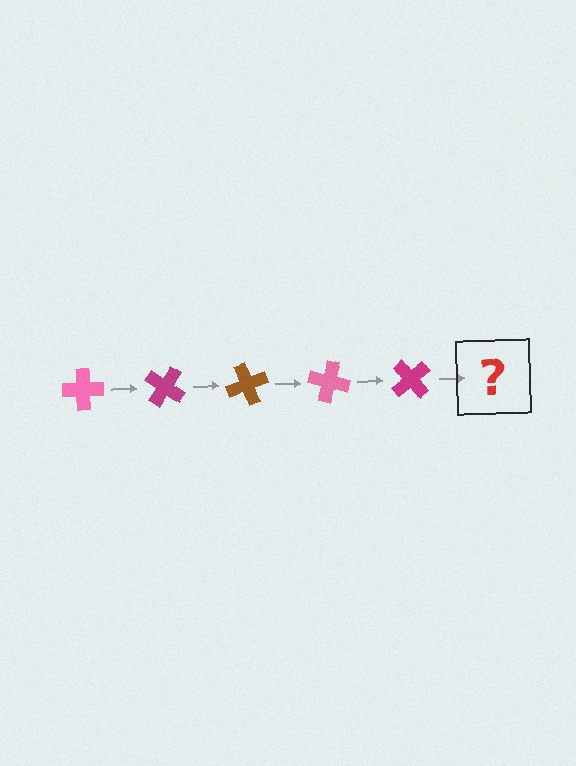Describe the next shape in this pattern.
It should be a brown cross, rotated 175 degrees from the start.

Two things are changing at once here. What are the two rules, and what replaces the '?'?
The two rules are that it rotates 35 degrees each step and the color cycles through pink, magenta, and brown. The '?' should be a brown cross, rotated 175 degrees from the start.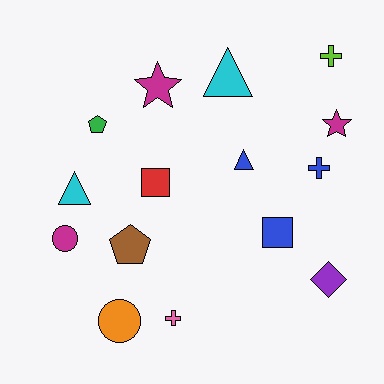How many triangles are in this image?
There are 3 triangles.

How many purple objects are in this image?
There is 1 purple object.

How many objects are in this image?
There are 15 objects.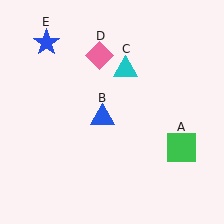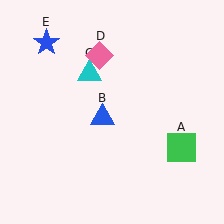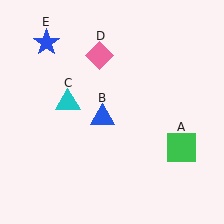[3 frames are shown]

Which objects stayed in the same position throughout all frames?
Green square (object A) and blue triangle (object B) and pink diamond (object D) and blue star (object E) remained stationary.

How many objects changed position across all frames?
1 object changed position: cyan triangle (object C).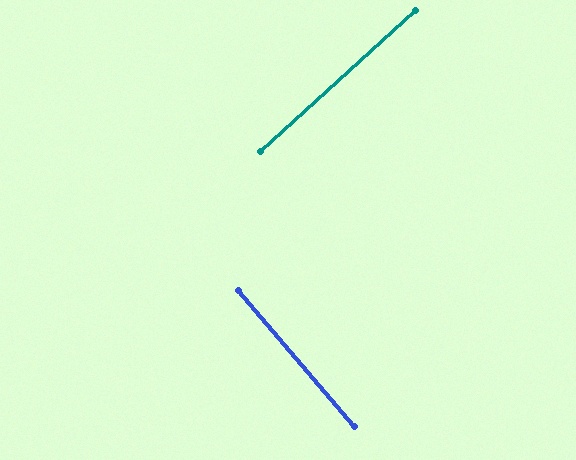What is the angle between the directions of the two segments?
Approximately 88 degrees.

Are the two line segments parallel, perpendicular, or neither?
Perpendicular — they meet at approximately 88°.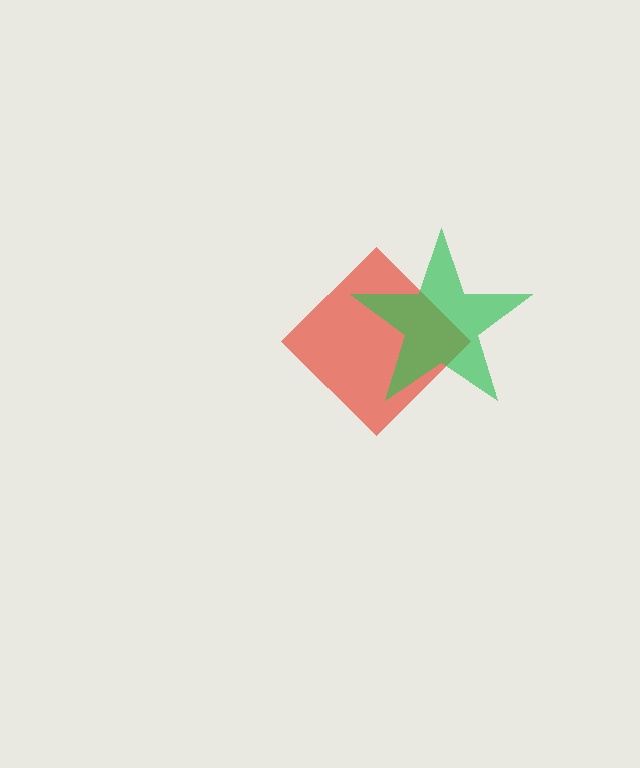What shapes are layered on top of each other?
The layered shapes are: a red diamond, a green star.